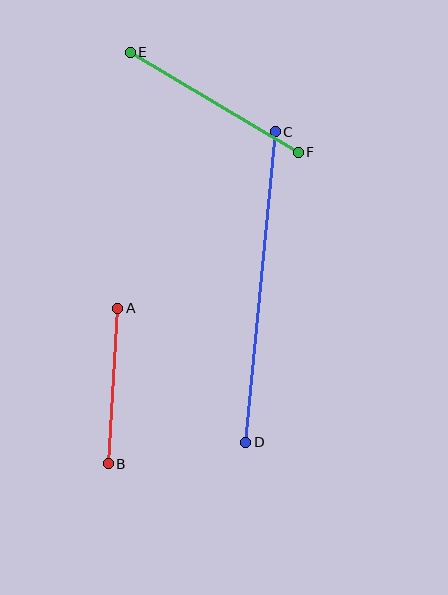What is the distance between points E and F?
The distance is approximately 196 pixels.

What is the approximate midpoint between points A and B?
The midpoint is at approximately (113, 386) pixels.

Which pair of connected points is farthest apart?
Points C and D are farthest apart.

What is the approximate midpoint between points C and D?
The midpoint is at approximately (261, 287) pixels.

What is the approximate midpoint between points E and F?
The midpoint is at approximately (214, 102) pixels.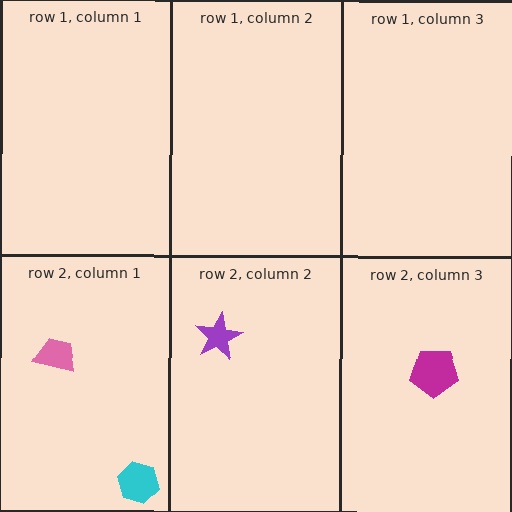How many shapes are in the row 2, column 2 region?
1.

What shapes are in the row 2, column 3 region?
The magenta pentagon.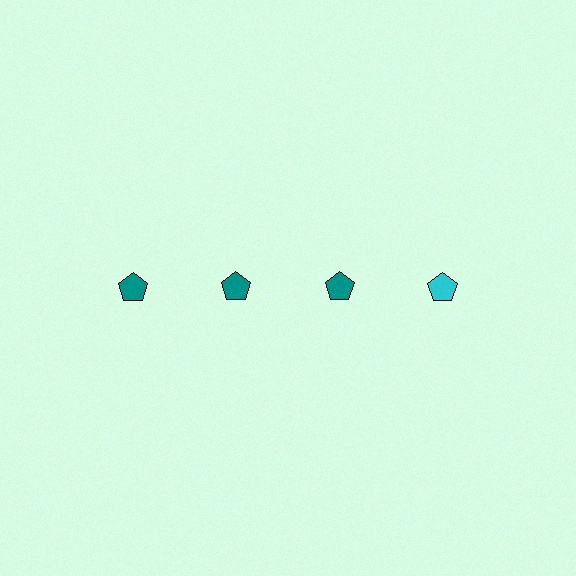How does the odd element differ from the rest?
It has a different color: cyan instead of teal.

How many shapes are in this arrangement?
There are 4 shapes arranged in a grid pattern.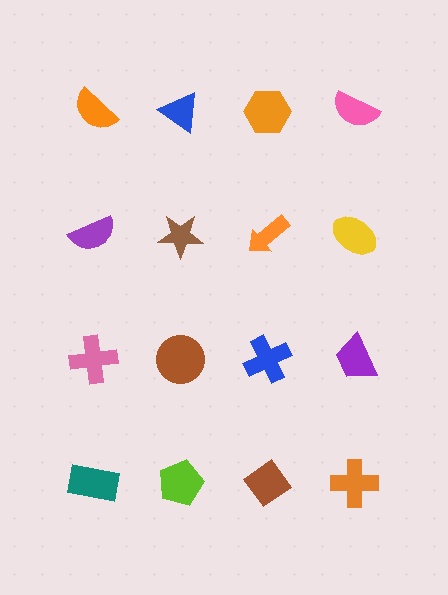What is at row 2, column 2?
A brown star.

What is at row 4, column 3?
A brown diamond.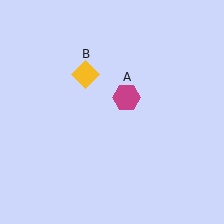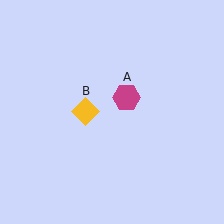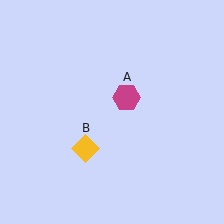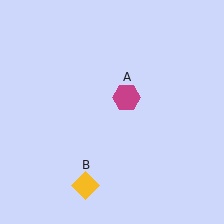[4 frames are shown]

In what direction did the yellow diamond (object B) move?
The yellow diamond (object B) moved down.